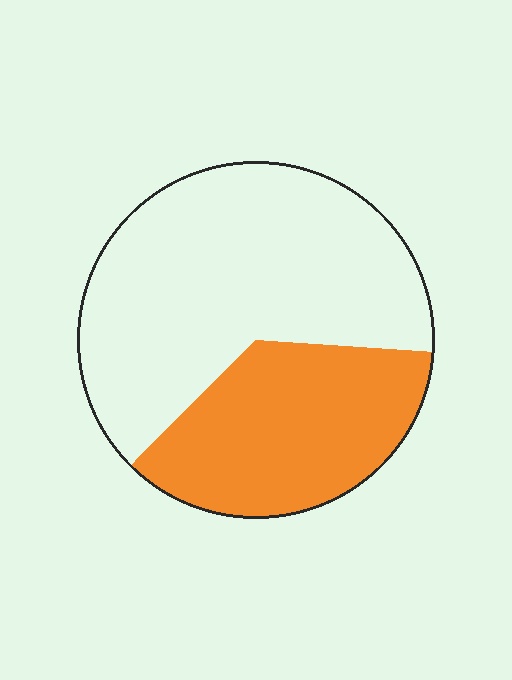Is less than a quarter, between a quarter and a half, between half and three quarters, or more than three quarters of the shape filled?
Between a quarter and a half.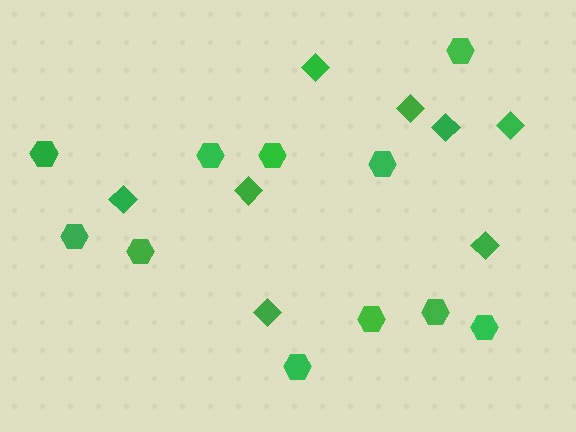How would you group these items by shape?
There are 2 groups: one group of hexagons (11) and one group of diamonds (8).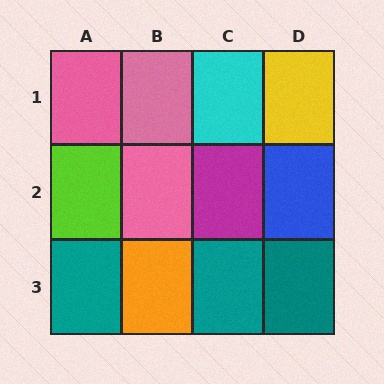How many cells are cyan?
1 cell is cyan.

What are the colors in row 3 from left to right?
Teal, orange, teal, teal.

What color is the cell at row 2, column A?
Lime.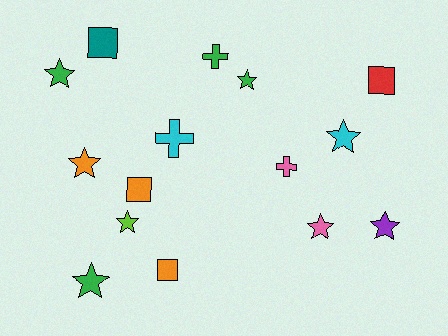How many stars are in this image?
There are 8 stars.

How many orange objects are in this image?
There are 3 orange objects.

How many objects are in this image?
There are 15 objects.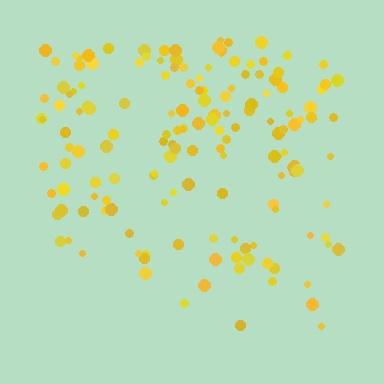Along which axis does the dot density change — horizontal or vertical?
Vertical.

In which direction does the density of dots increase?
From bottom to top, with the top side densest.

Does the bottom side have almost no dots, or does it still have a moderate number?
Still a moderate number, just noticeably fewer than the top.